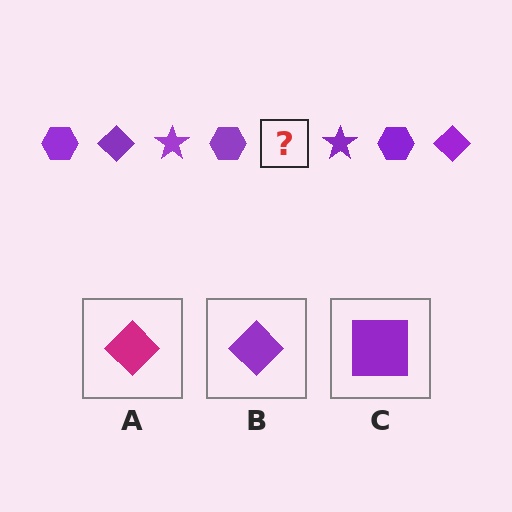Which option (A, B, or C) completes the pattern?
B.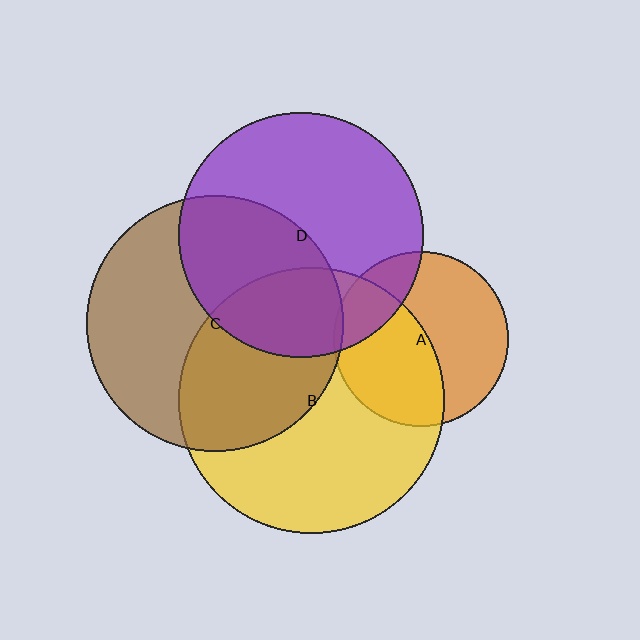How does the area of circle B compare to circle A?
Approximately 2.3 times.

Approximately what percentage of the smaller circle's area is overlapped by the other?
Approximately 45%.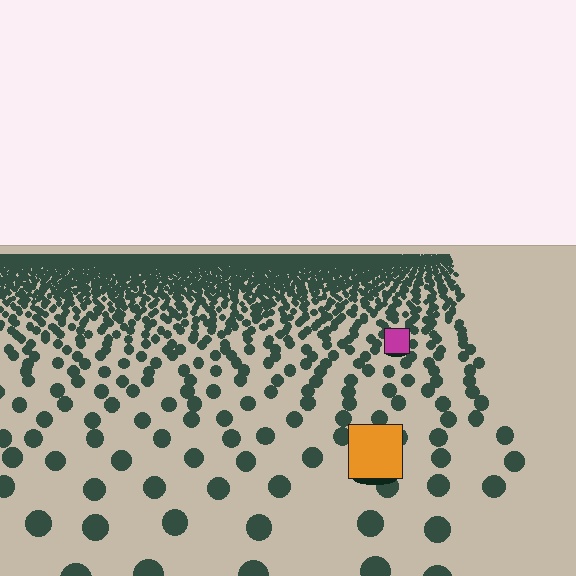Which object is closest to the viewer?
The orange square is closest. The texture marks near it are larger and more spread out.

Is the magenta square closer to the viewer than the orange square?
No. The orange square is closer — you can tell from the texture gradient: the ground texture is coarser near it.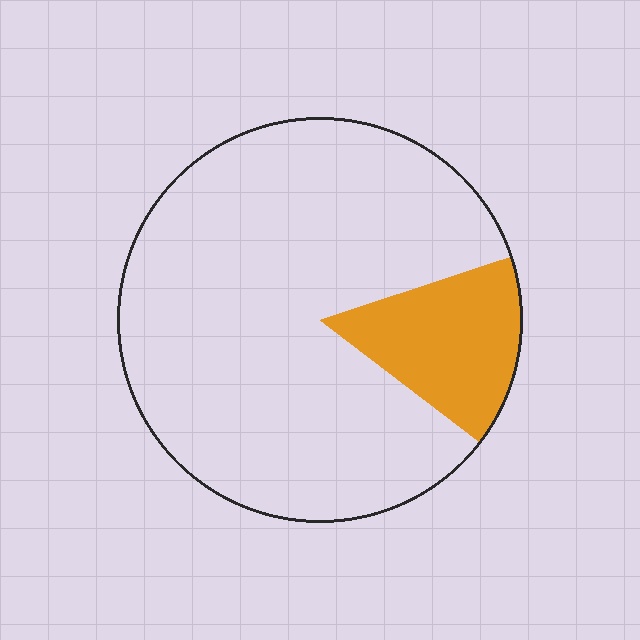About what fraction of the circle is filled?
About one sixth (1/6).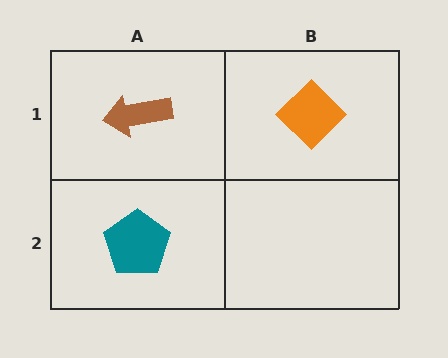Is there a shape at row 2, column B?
No, that cell is empty.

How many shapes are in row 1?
2 shapes.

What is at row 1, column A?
A brown arrow.